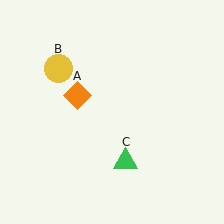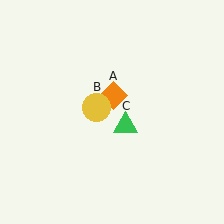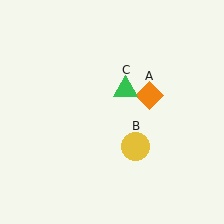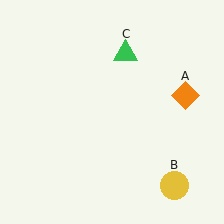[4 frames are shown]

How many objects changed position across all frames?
3 objects changed position: orange diamond (object A), yellow circle (object B), green triangle (object C).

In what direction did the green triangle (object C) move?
The green triangle (object C) moved up.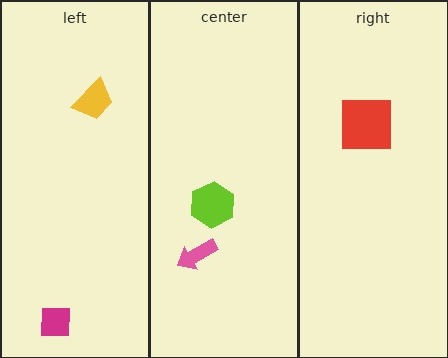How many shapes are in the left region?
2.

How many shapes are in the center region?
2.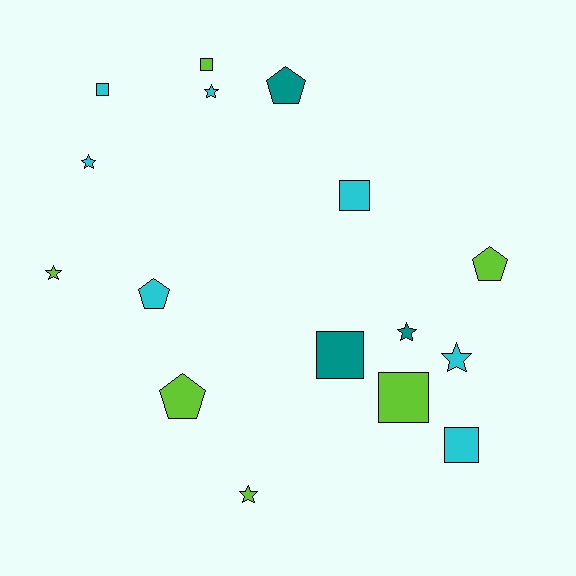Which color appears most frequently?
Cyan, with 7 objects.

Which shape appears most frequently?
Star, with 6 objects.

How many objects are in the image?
There are 16 objects.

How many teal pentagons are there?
There is 1 teal pentagon.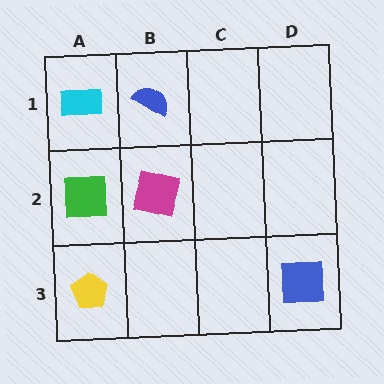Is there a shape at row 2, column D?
No, that cell is empty.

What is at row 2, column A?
A green square.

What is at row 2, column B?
A magenta square.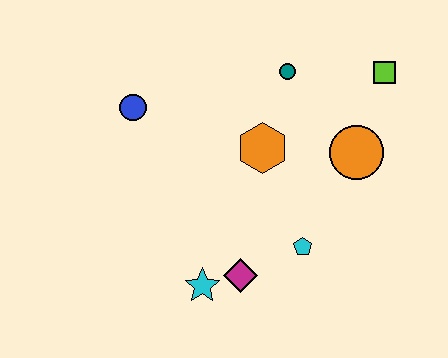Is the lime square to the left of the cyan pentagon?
No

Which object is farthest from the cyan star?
The lime square is farthest from the cyan star.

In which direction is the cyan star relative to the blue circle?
The cyan star is below the blue circle.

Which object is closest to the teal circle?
The orange hexagon is closest to the teal circle.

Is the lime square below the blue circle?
No